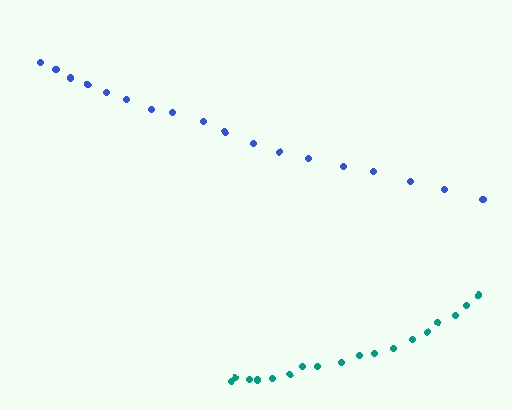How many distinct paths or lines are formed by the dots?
There are 2 distinct paths.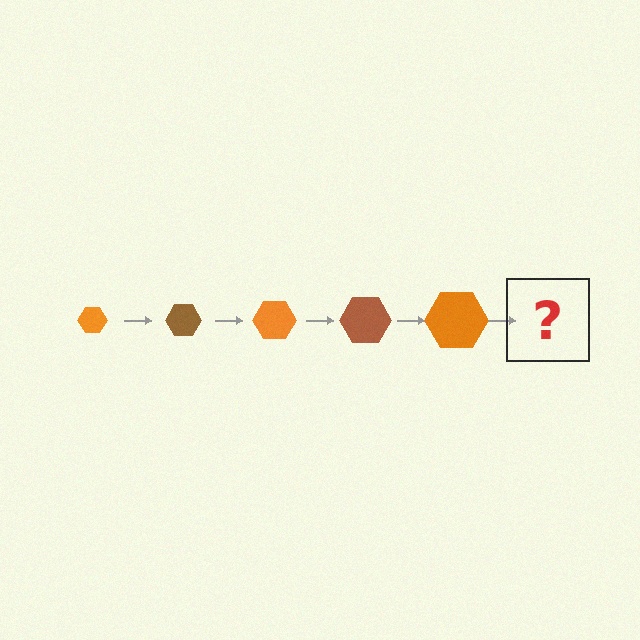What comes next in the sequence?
The next element should be a brown hexagon, larger than the previous one.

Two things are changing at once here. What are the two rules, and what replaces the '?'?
The two rules are that the hexagon grows larger each step and the color cycles through orange and brown. The '?' should be a brown hexagon, larger than the previous one.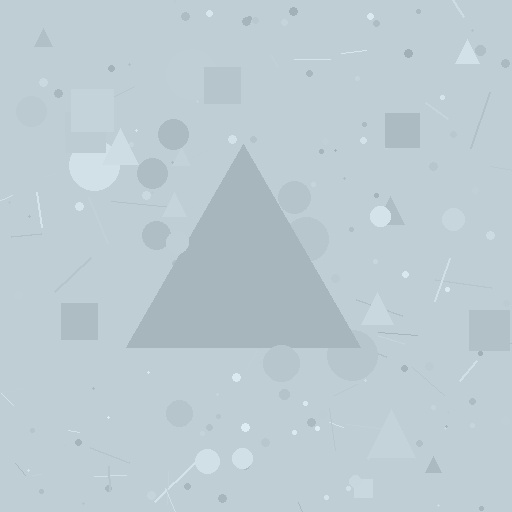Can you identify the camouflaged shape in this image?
The camouflaged shape is a triangle.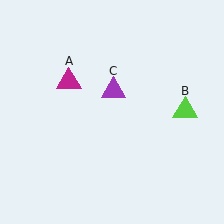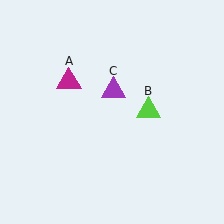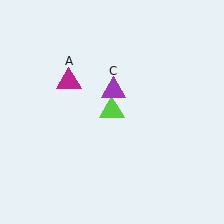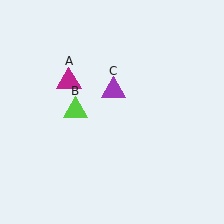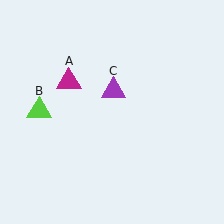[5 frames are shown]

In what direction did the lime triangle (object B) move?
The lime triangle (object B) moved left.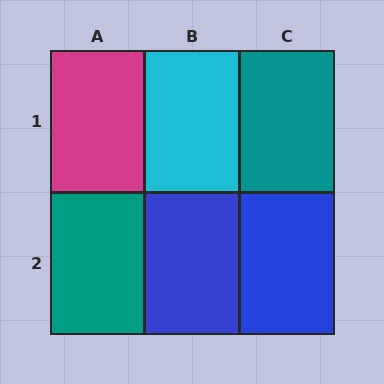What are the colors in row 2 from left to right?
Teal, blue, blue.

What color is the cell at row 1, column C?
Teal.